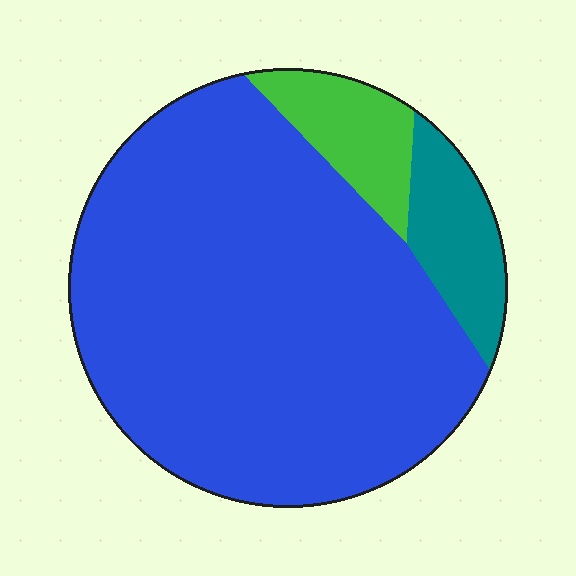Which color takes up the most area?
Blue, at roughly 80%.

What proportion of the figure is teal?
Teal takes up about one tenth (1/10) of the figure.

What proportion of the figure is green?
Green takes up about one tenth (1/10) of the figure.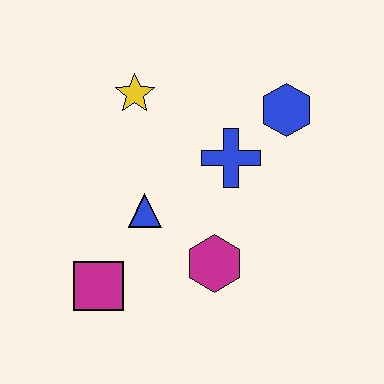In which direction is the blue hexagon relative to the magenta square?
The blue hexagon is to the right of the magenta square.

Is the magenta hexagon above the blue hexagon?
No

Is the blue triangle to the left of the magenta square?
No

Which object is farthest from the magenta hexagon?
The yellow star is farthest from the magenta hexagon.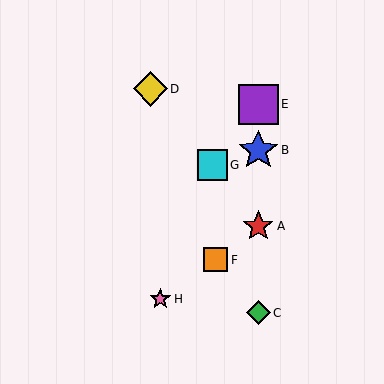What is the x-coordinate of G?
Object G is at x≈212.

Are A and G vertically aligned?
No, A is at x≈258 and G is at x≈212.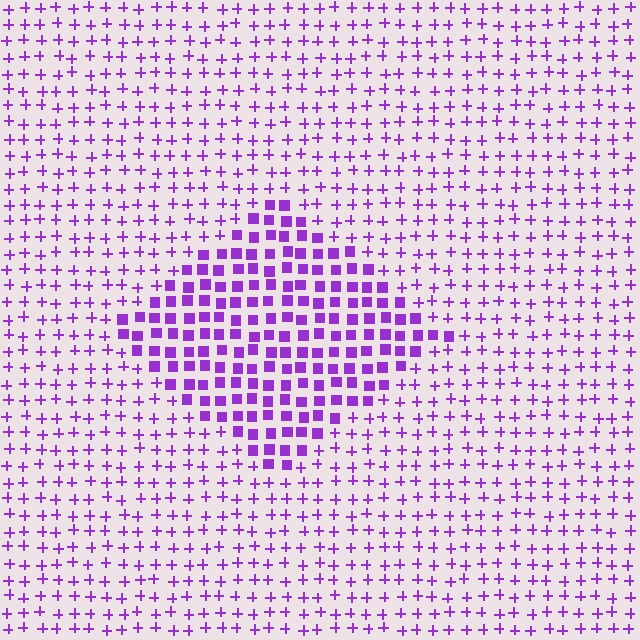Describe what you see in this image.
The image is filled with small purple elements arranged in a uniform grid. A diamond-shaped region contains squares, while the surrounding area contains plus signs. The boundary is defined purely by the change in element shape.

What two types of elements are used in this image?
The image uses squares inside the diamond region and plus signs outside it.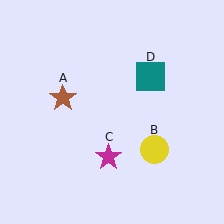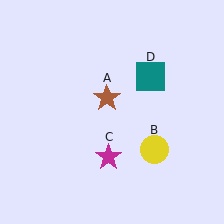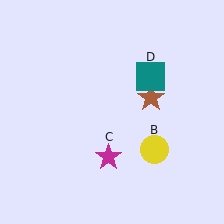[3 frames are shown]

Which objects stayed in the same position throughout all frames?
Yellow circle (object B) and magenta star (object C) and teal square (object D) remained stationary.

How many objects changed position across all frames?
1 object changed position: brown star (object A).